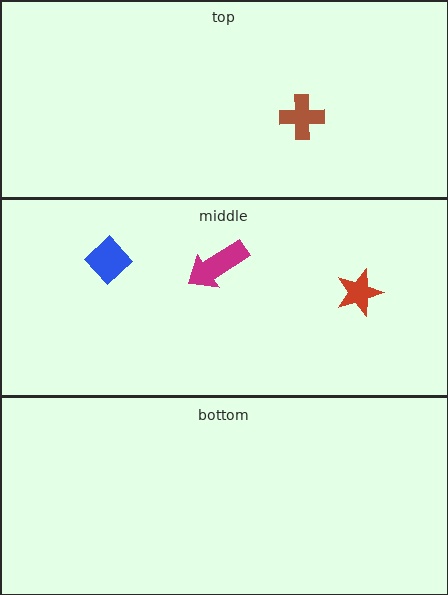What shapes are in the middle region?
The blue diamond, the red star, the magenta arrow.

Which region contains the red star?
The middle region.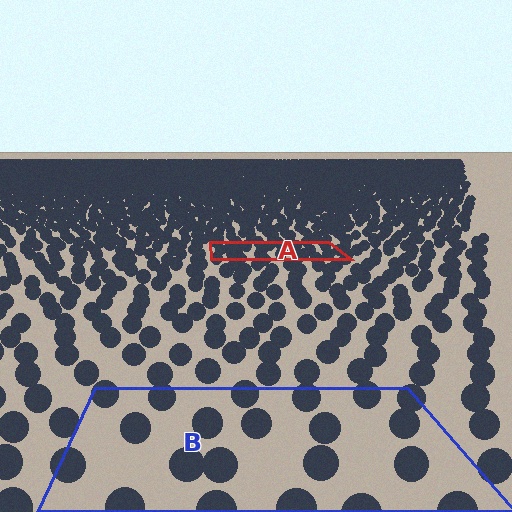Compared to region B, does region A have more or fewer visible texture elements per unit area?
Region A has more texture elements per unit area — they are packed more densely because it is farther away.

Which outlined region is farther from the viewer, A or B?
Region A is farther from the viewer — the texture elements inside it appear smaller and more densely packed.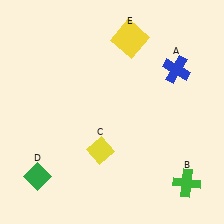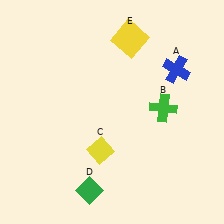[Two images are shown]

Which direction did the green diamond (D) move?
The green diamond (D) moved right.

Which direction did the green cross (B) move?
The green cross (B) moved up.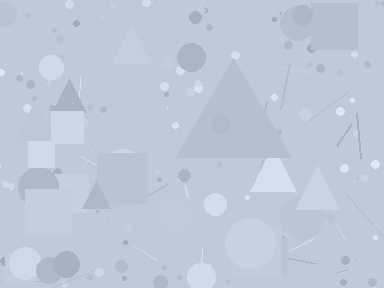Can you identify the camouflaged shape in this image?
The camouflaged shape is a triangle.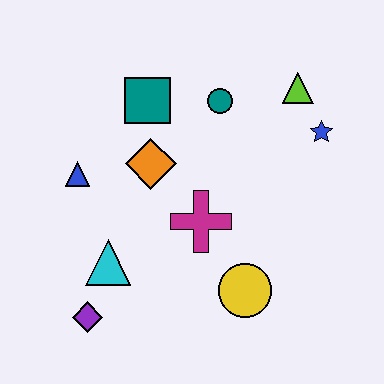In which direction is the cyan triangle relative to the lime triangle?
The cyan triangle is to the left of the lime triangle.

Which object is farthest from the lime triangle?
The purple diamond is farthest from the lime triangle.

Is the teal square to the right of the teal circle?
No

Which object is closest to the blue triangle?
The orange diamond is closest to the blue triangle.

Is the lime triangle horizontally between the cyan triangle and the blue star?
Yes